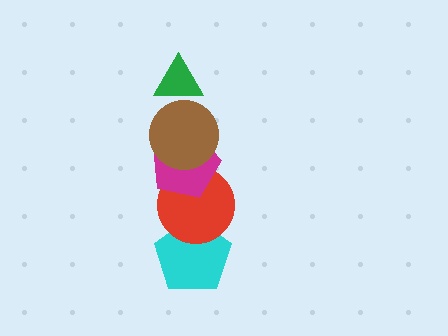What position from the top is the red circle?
The red circle is 4th from the top.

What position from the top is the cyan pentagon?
The cyan pentagon is 5th from the top.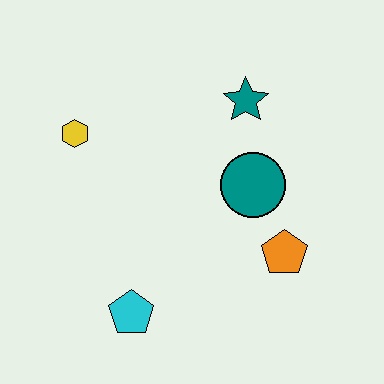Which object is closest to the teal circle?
The orange pentagon is closest to the teal circle.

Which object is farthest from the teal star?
The cyan pentagon is farthest from the teal star.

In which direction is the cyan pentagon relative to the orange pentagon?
The cyan pentagon is to the left of the orange pentagon.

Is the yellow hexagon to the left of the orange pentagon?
Yes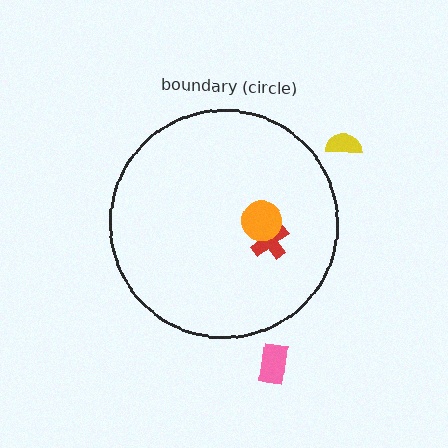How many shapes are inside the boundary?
2 inside, 2 outside.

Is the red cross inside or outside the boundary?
Inside.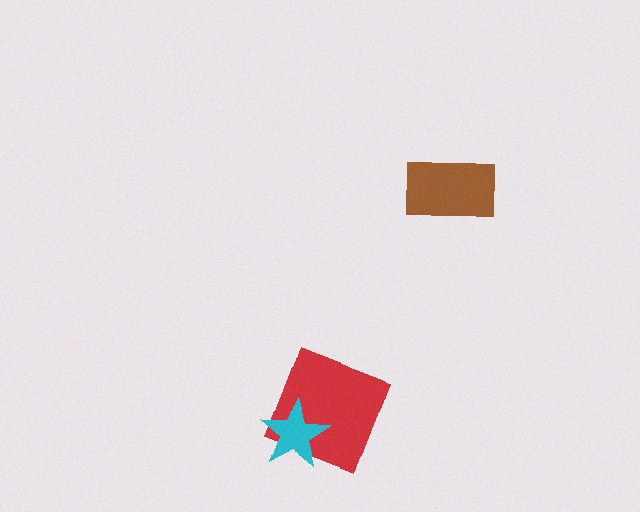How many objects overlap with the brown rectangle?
0 objects overlap with the brown rectangle.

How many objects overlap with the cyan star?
1 object overlaps with the cyan star.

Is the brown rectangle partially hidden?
No, no other shape covers it.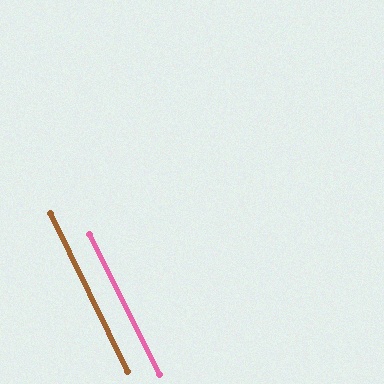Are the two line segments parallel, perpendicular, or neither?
Parallel — their directions differ by only 0.8°.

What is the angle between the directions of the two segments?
Approximately 1 degree.